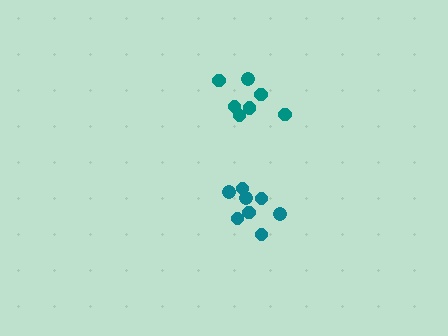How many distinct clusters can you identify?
There are 2 distinct clusters.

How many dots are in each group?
Group 1: 7 dots, Group 2: 8 dots (15 total).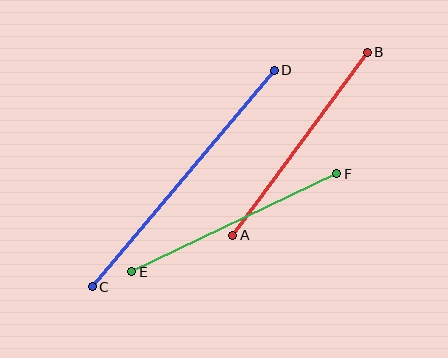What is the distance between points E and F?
The distance is approximately 227 pixels.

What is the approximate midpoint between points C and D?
The midpoint is at approximately (183, 178) pixels.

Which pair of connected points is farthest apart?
Points C and D are farthest apart.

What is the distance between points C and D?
The distance is approximately 283 pixels.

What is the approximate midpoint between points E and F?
The midpoint is at approximately (234, 223) pixels.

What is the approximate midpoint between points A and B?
The midpoint is at approximately (300, 144) pixels.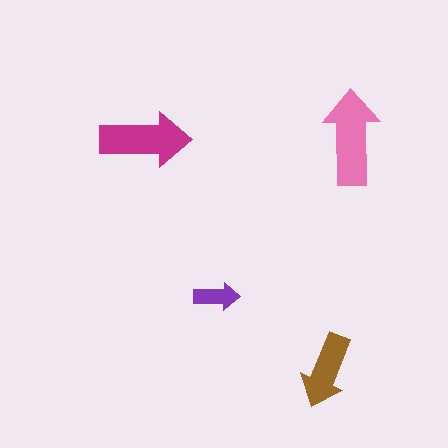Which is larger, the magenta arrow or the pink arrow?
The pink one.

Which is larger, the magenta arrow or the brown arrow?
The magenta one.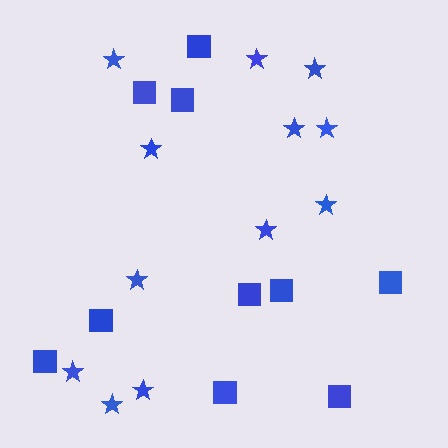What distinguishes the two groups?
There are 2 groups: one group of stars (12) and one group of squares (10).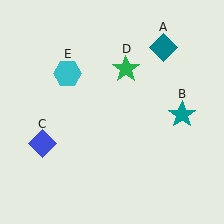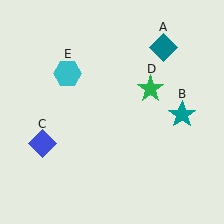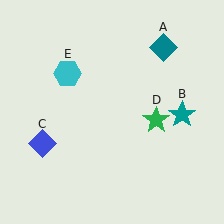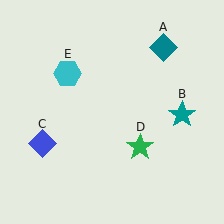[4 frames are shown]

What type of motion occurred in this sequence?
The green star (object D) rotated clockwise around the center of the scene.